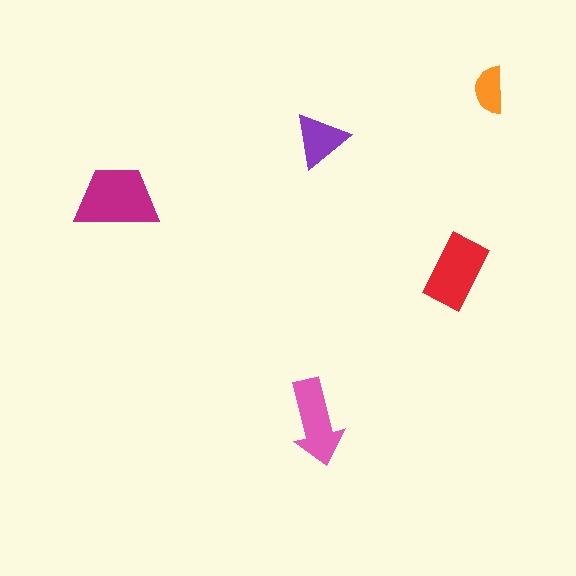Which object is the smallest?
The orange semicircle.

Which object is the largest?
The magenta trapezoid.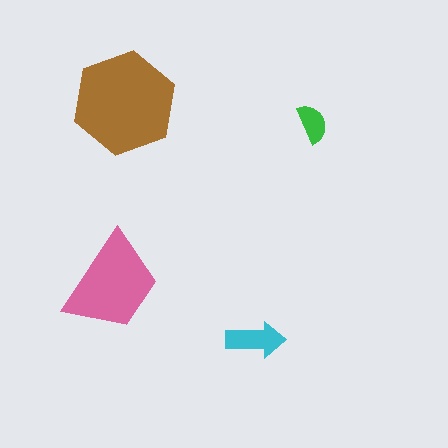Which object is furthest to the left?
The pink trapezoid is leftmost.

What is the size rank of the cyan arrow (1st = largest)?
3rd.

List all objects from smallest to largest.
The green semicircle, the cyan arrow, the pink trapezoid, the brown hexagon.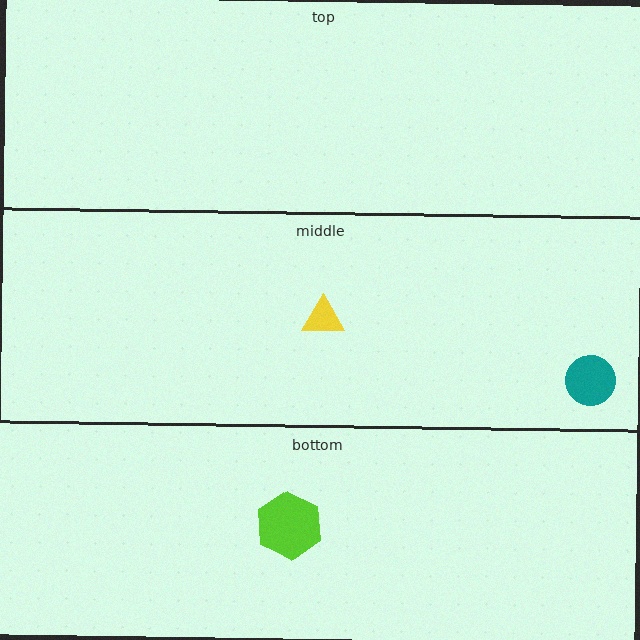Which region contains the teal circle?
The middle region.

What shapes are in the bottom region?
The lime hexagon.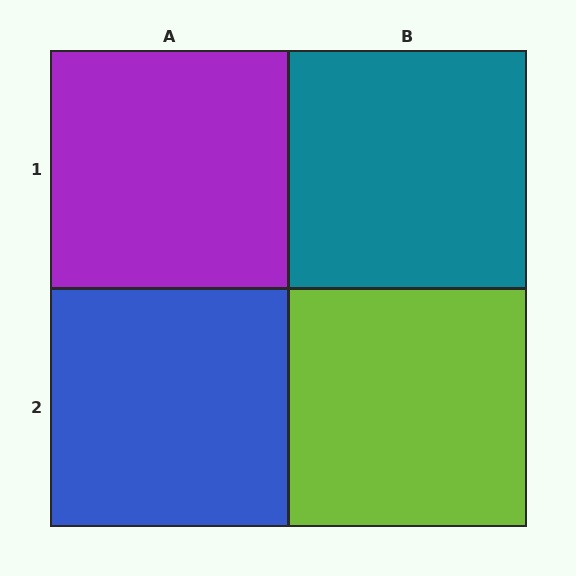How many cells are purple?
1 cell is purple.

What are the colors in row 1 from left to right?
Purple, teal.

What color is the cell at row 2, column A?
Blue.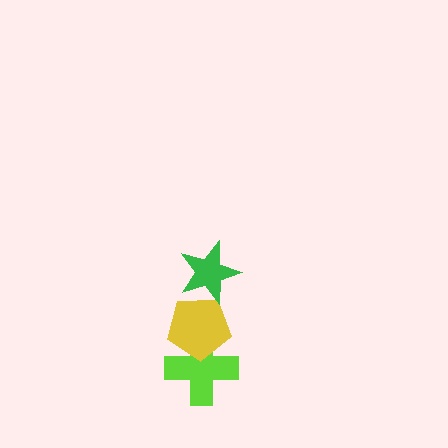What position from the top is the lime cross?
The lime cross is 3rd from the top.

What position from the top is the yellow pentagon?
The yellow pentagon is 2nd from the top.